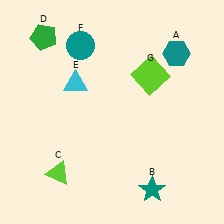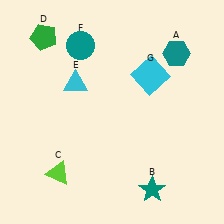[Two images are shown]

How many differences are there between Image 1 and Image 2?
There is 1 difference between the two images.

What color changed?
The square (G) changed from lime in Image 1 to cyan in Image 2.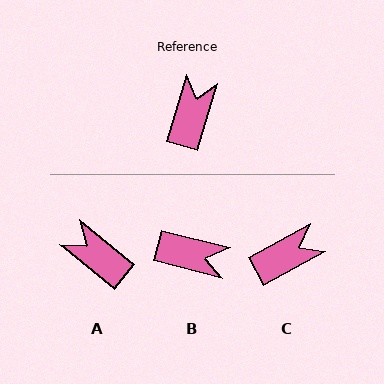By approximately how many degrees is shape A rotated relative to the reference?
Approximately 68 degrees counter-clockwise.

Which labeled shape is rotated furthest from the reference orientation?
B, about 88 degrees away.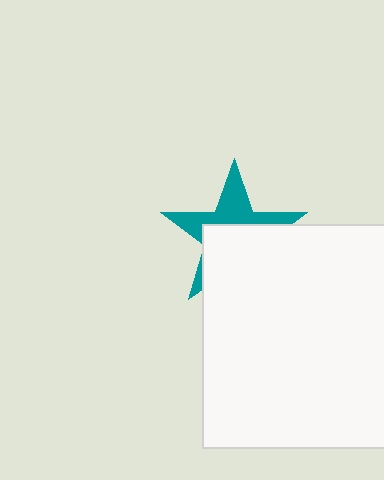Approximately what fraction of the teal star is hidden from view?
Roughly 57% of the teal star is hidden behind the white square.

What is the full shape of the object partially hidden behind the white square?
The partially hidden object is a teal star.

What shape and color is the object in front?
The object in front is a white square.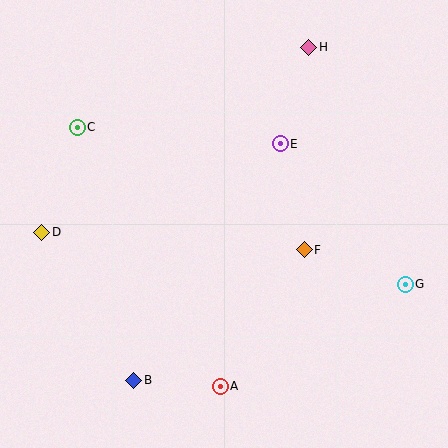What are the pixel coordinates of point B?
Point B is at (134, 380).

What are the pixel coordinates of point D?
Point D is at (42, 232).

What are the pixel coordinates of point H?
Point H is at (309, 47).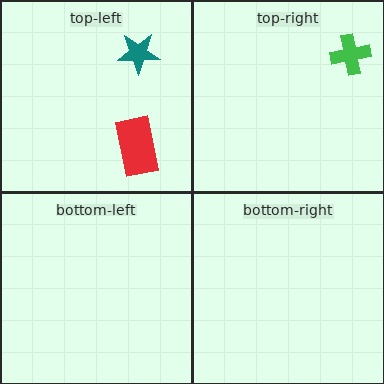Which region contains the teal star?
The top-left region.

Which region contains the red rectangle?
The top-left region.